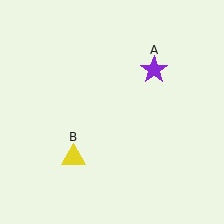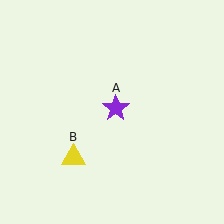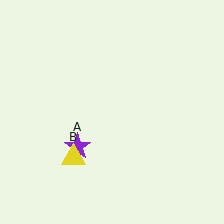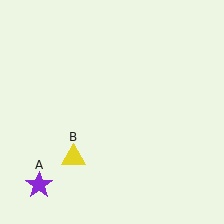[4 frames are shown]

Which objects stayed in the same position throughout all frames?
Yellow triangle (object B) remained stationary.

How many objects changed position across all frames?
1 object changed position: purple star (object A).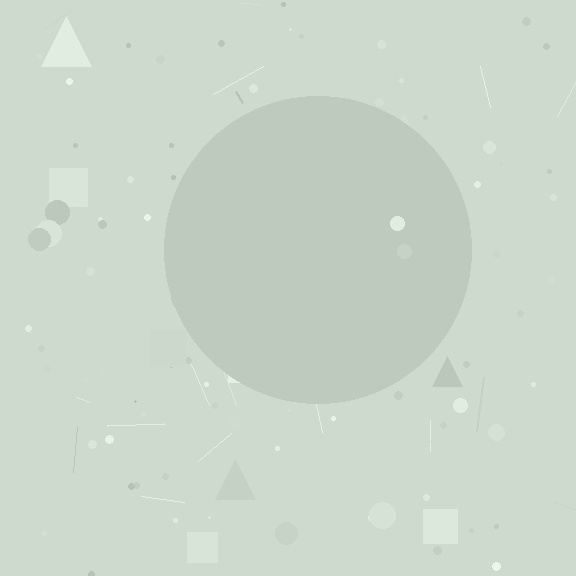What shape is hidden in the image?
A circle is hidden in the image.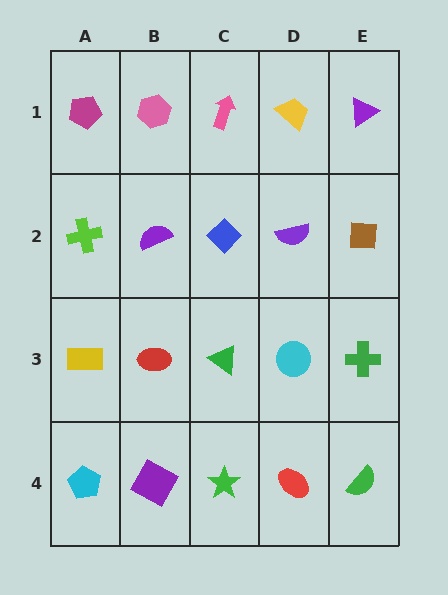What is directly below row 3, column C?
A green star.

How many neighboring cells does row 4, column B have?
3.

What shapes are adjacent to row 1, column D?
A purple semicircle (row 2, column D), a pink arrow (row 1, column C), a purple triangle (row 1, column E).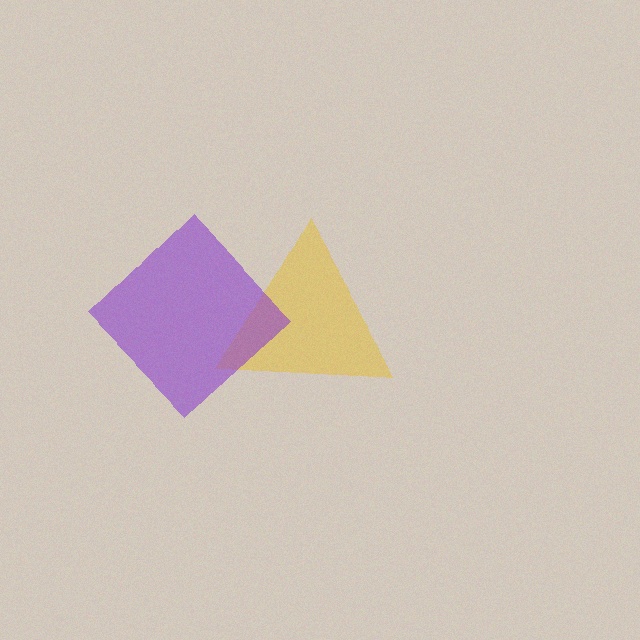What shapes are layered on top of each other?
The layered shapes are: a yellow triangle, a purple diamond.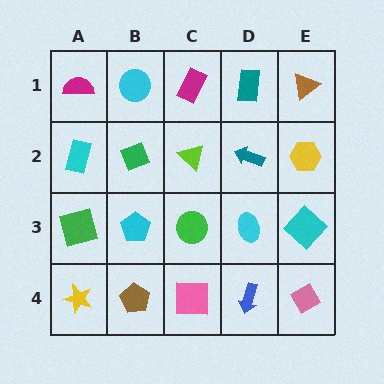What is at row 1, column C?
A magenta rectangle.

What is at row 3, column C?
A green circle.